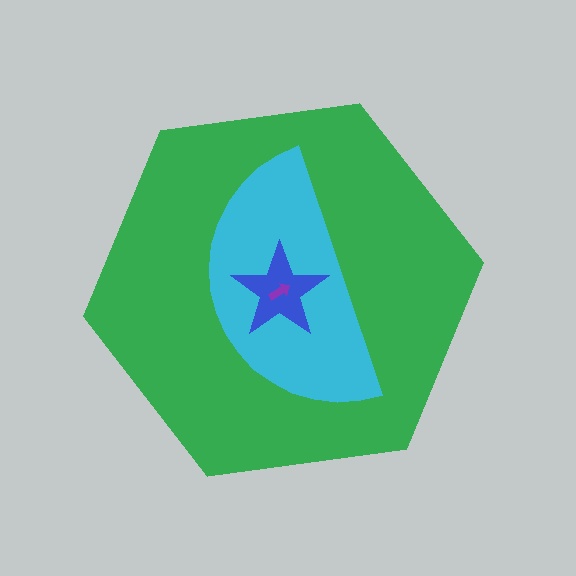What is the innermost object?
The purple arrow.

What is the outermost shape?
The green hexagon.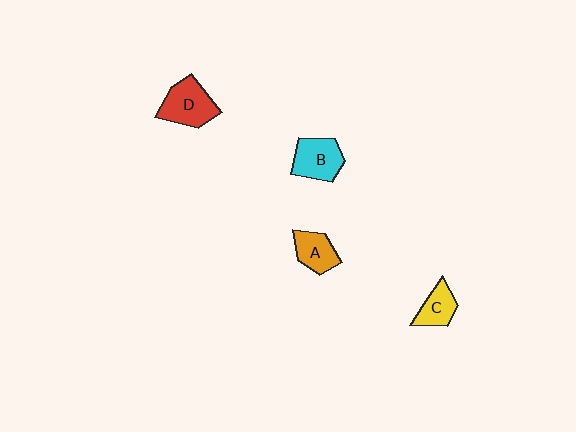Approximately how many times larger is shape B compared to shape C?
Approximately 1.4 times.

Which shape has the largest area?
Shape D (red).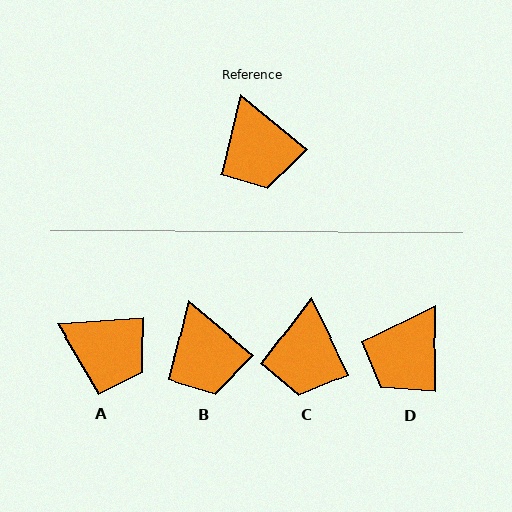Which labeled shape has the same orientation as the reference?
B.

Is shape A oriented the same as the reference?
No, it is off by about 44 degrees.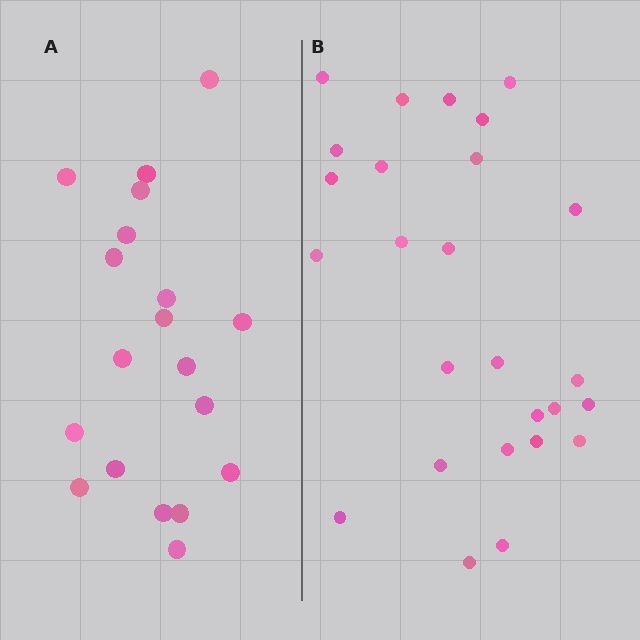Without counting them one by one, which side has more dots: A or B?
Region B (the right region) has more dots.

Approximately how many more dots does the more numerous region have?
Region B has roughly 8 or so more dots than region A.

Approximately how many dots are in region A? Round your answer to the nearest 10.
About 20 dots. (The exact count is 19, which rounds to 20.)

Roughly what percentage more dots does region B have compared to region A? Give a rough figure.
About 35% more.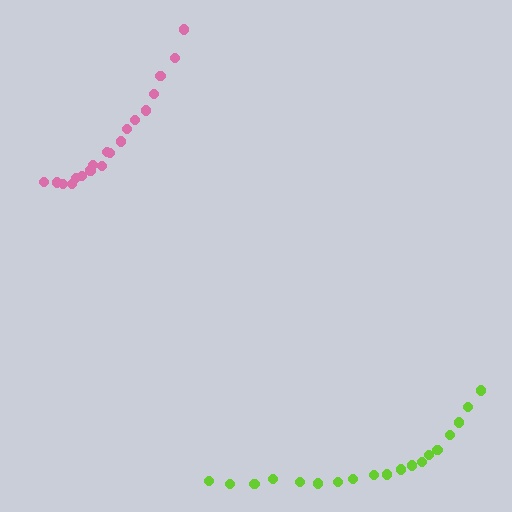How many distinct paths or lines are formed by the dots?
There are 2 distinct paths.